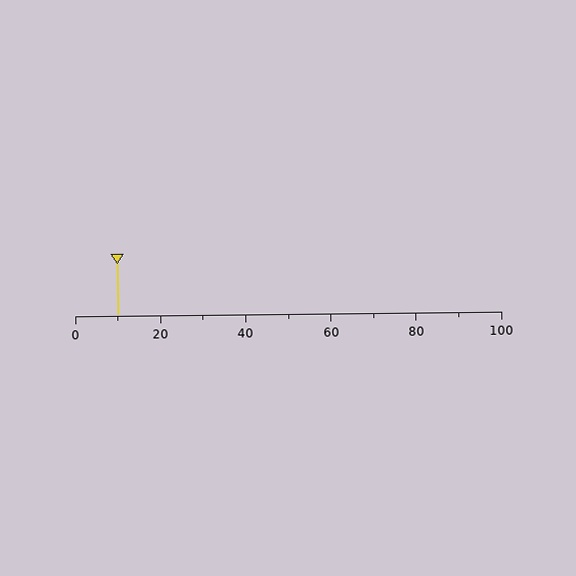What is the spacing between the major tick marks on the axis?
The major ticks are spaced 20 apart.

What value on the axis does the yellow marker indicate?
The marker indicates approximately 10.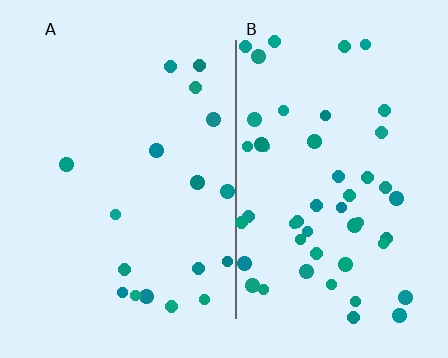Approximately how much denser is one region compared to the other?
Approximately 2.8× — region B over region A.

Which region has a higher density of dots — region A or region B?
B (the right).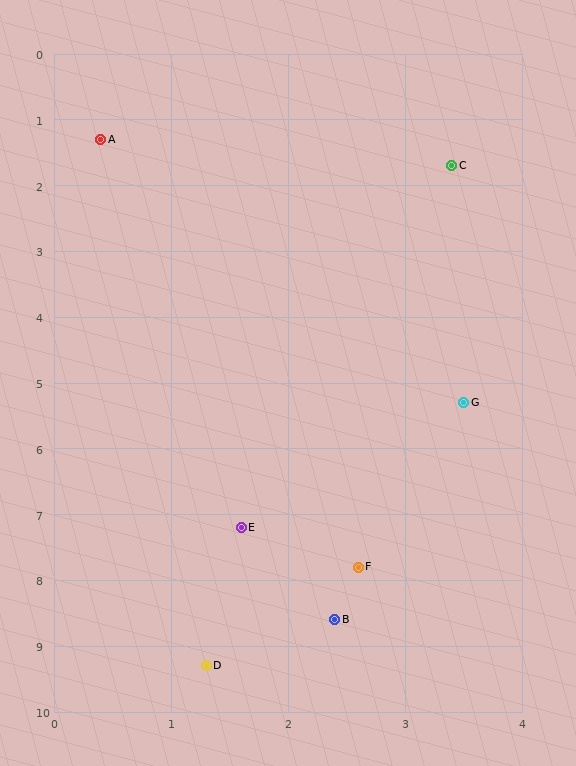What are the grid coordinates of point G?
Point G is at approximately (3.5, 5.3).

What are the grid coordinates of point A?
Point A is at approximately (0.4, 1.3).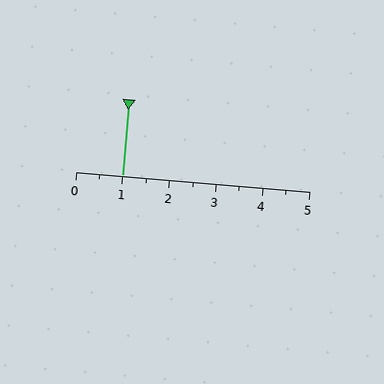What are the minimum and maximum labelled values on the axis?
The axis runs from 0 to 5.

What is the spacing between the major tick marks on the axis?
The major ticks are spaced 1 apart.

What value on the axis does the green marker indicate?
The marker indicates approximately 1.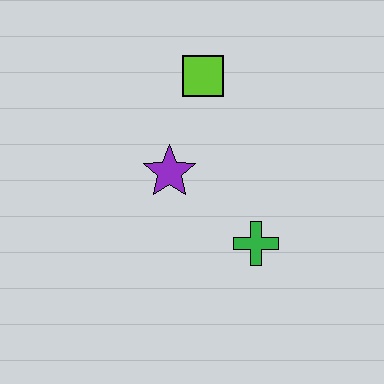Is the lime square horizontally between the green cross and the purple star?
Yes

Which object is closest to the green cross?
The purple star is closest to the green cross.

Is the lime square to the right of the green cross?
No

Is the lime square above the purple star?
Yes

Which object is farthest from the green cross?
The lime square is farthest from the green cross.